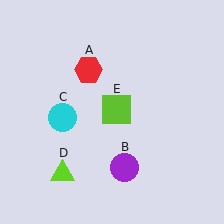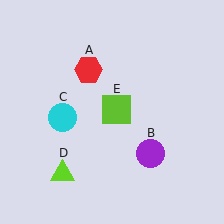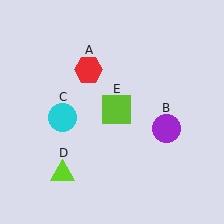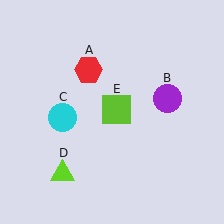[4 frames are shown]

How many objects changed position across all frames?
1 object changed position: purple circle (object B).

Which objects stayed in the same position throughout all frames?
Red hexagon (object A) and cyan circle (object C) and lime triangle (object D) and lime square (object E) remained stationary.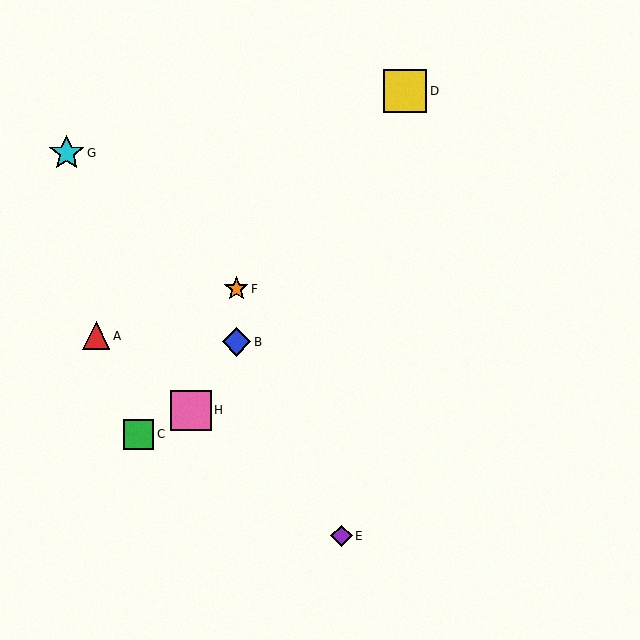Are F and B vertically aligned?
Yes, both are at x≈236.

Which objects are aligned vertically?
Objects B, F are aligned vertically.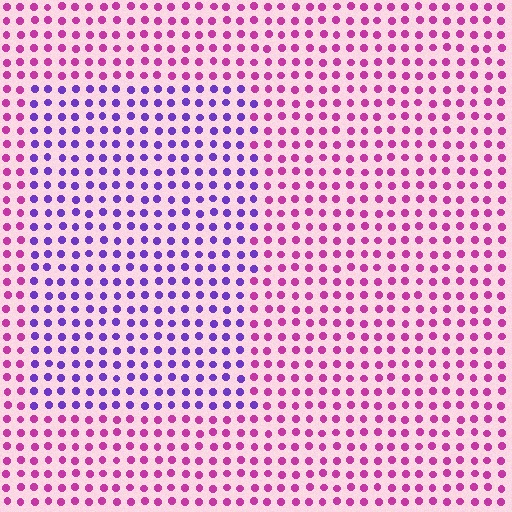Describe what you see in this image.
The image is filled with small magenta elements in a uniform arrangement. A rectangle-shaped region is visible where the elements are tinted to a slightly different hue, forming a subtle color boundary.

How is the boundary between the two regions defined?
The boundary is defined purely by a slight shift in hue (about 50 degrees). Spacing, size, and orientation are identical on both sides.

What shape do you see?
I see a rectangle.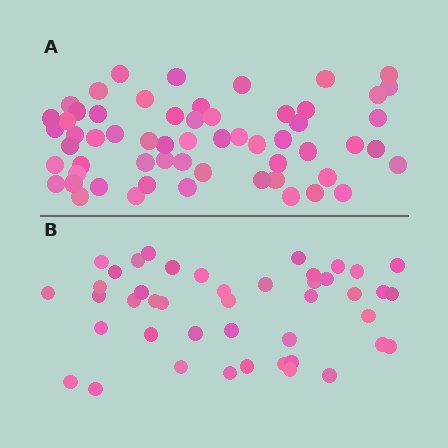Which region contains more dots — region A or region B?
Region A (the top region) has more dots.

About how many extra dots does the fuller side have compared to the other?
Region A has approximately 15 more dots than region B.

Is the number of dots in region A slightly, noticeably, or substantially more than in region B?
Region A has noticeably more, but not dramatically so. The ratio is roughly 1.3 to 1.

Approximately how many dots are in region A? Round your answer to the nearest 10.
About 60 dots. (The exact count is 59, which rounds to 60.)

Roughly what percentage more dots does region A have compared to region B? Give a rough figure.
About 35% more.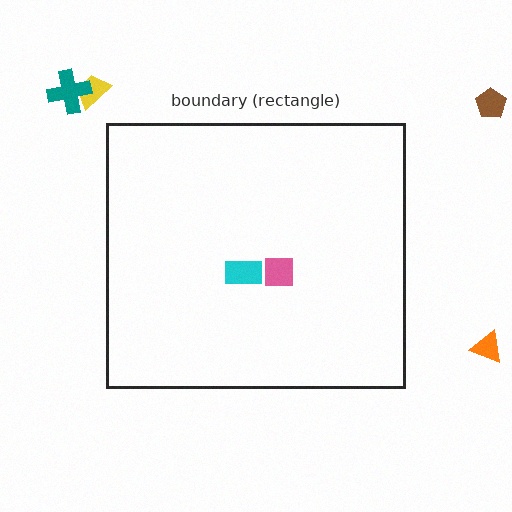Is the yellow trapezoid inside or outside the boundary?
Outside.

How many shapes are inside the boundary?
2 inside, 4 outside.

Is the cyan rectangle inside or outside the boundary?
Inside.